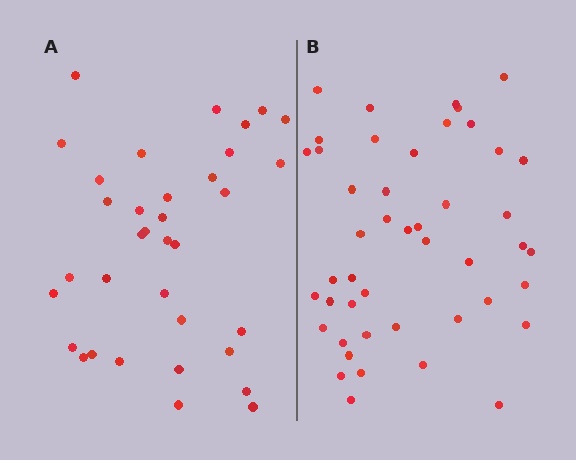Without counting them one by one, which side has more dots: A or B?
Region B (the right region) has more dots.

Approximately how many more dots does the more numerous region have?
Region B has roughly 12 or so more dots than region A.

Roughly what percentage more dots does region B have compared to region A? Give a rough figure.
About 30% more.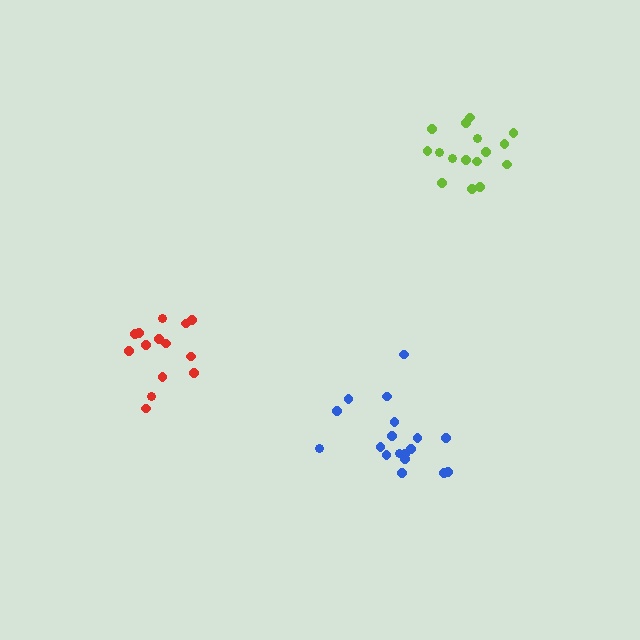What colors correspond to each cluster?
The clusters are colored: lime, blue, red.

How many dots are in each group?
Group 1: 16 dots, Group 2: 18 dots, Group 3: 14 dots (48 total).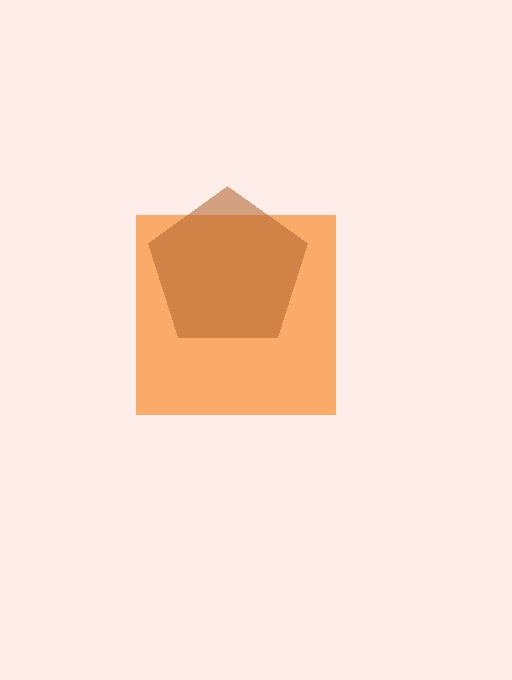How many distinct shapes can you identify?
There are 2 distinct shapes: an orange square, a brown pentagon.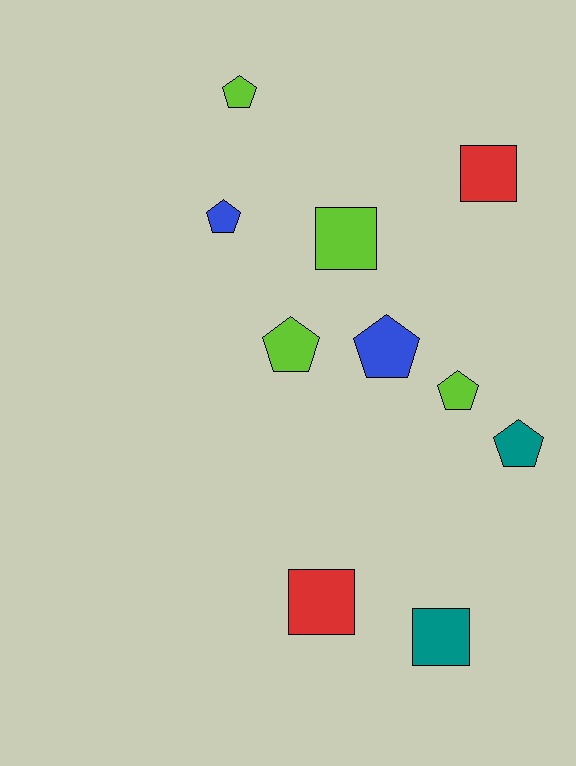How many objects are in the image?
There are 10 objects.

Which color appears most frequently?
Lime, with 4 objects.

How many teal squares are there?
There is 1 teal square.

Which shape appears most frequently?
Pentagon, with 6 objects.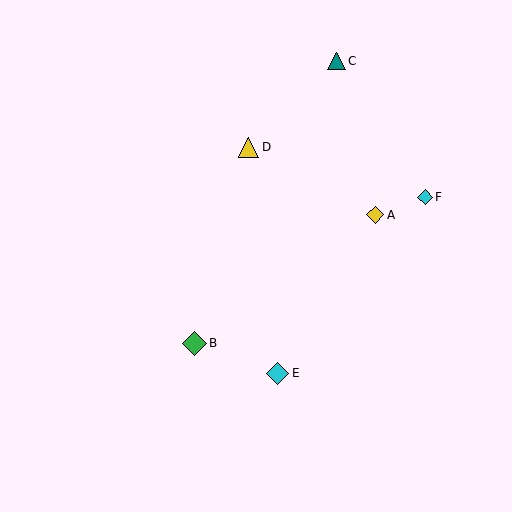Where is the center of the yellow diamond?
The center of the yellow diamond is at (375, 215).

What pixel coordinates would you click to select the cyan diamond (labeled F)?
Click at (425, 197) to select the cyan diamond F.